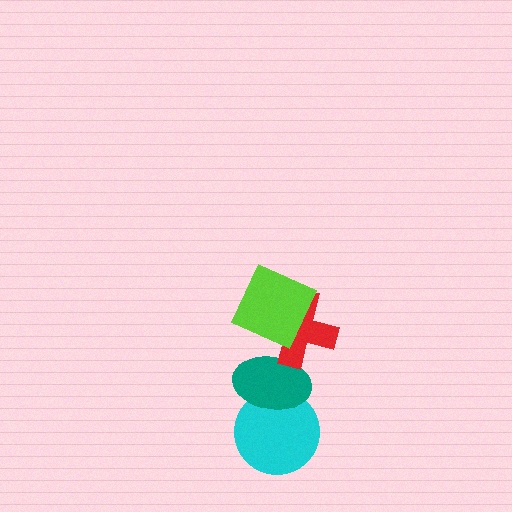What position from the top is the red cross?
The red cross is 2nd from the top.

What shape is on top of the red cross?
The lime square is on top of the red cross.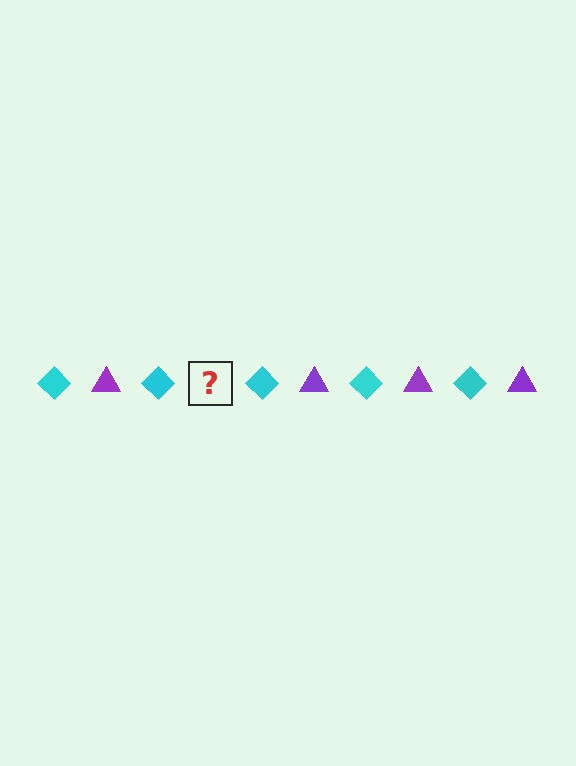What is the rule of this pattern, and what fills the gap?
The rule is that the pattern alternates between cyan diamond and purple triangle. The gap should be filled with a purple triangle.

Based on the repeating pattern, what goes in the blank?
The blank should be a purple triangle.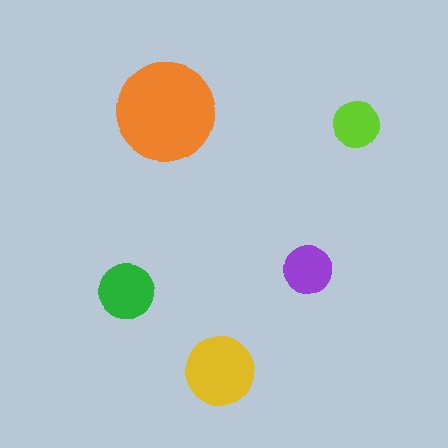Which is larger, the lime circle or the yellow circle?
The yellow one.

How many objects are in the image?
There are 5 objects in the image.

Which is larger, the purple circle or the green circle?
The green one.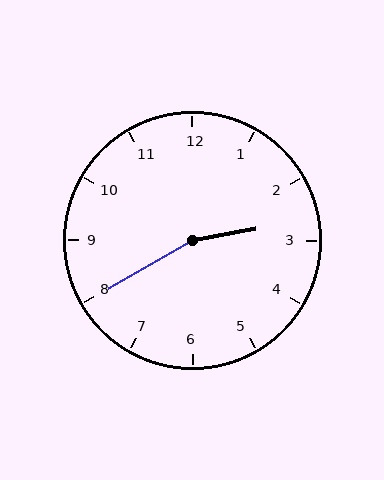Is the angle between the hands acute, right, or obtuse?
It is obtuse.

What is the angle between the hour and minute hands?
Approximately 160 degrees.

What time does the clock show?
2:40.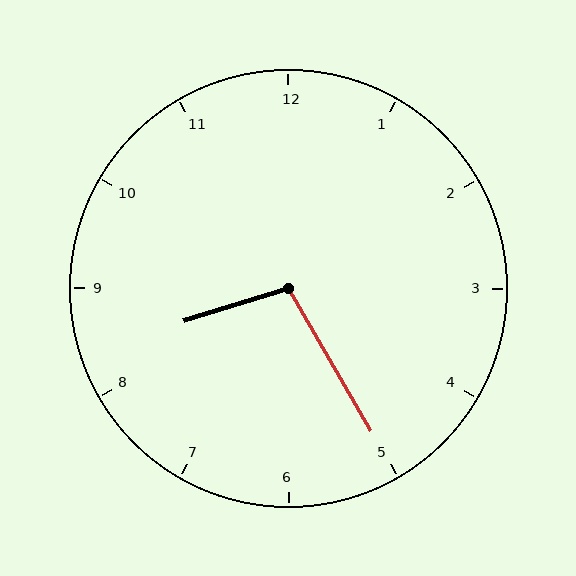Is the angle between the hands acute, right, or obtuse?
It is obtuse.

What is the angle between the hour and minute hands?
Approximately 102 degrees.